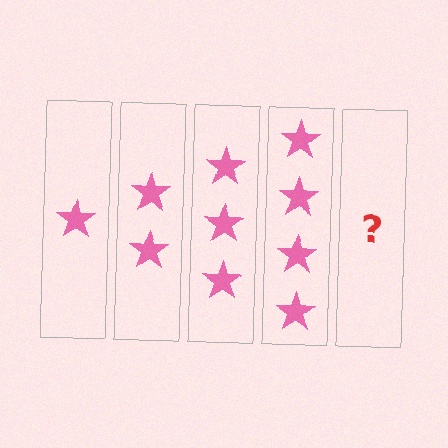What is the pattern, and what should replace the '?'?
The pattern is that each step adds one more star. The '?' should be 5 stars.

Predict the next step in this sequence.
The next step is 5 stars.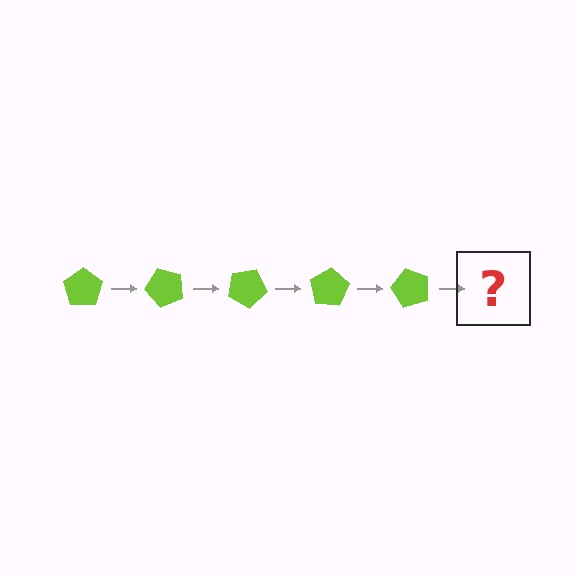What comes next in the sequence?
The next element should be a lime pentagon rotated 250 degrees.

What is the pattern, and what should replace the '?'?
The pattern is that the pentagon rotates 50 degrees each step. The '?' should be a lime pentagon rotated 250 degrees.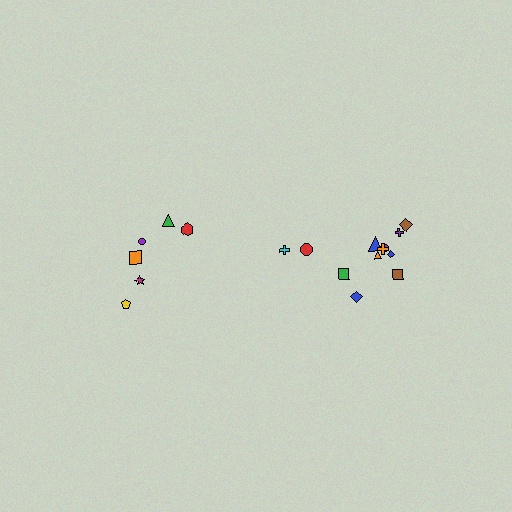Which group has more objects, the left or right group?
The right group.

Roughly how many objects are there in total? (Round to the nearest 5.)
Roughly 20 objects in total.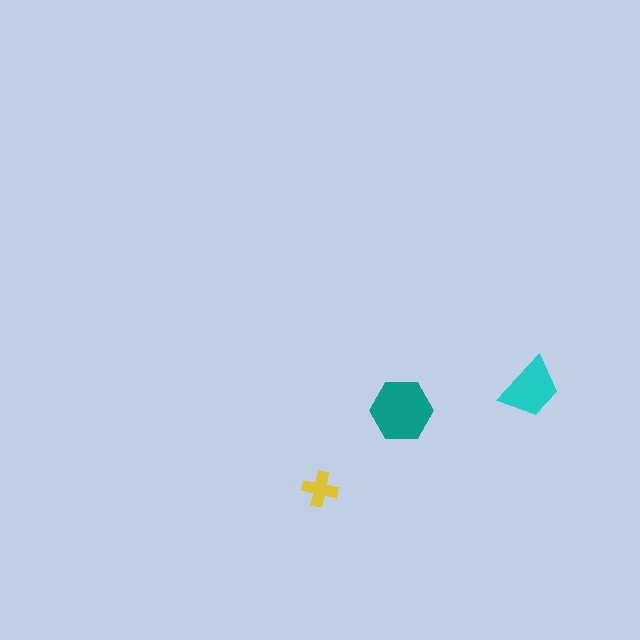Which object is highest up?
The cyan trapezoid is topmost.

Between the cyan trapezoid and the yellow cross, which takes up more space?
The cyan trapezoid.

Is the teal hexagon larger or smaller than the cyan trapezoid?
Larger.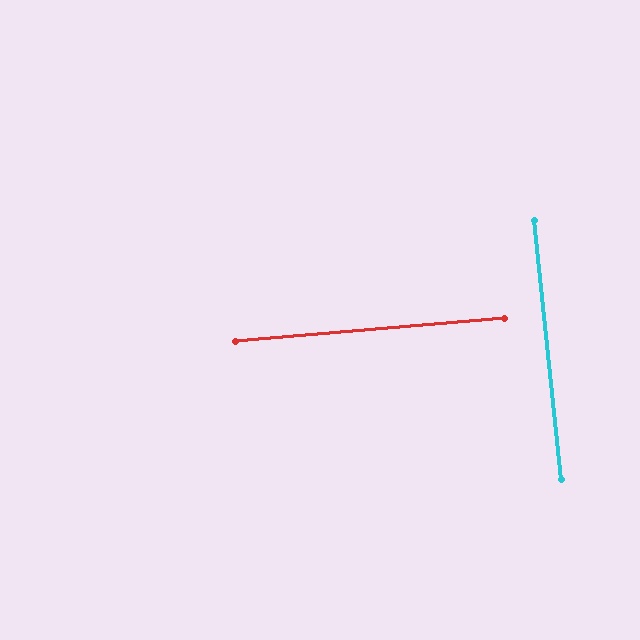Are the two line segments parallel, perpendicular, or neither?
Perpendicular — they meet at approximately 89°.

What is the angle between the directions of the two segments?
Approximately 89 degrees.